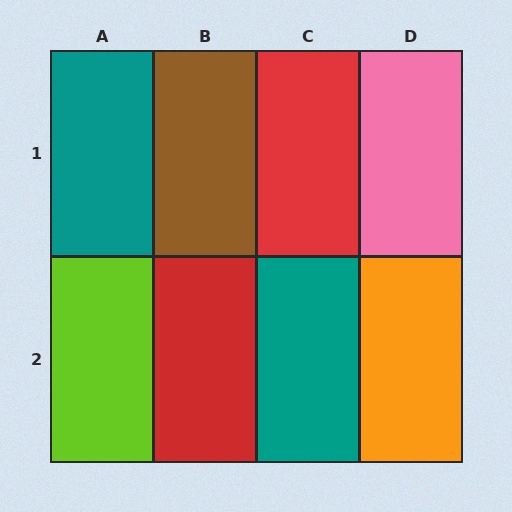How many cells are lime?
1 cell is lime.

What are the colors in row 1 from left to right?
Teal, brown, red, pink.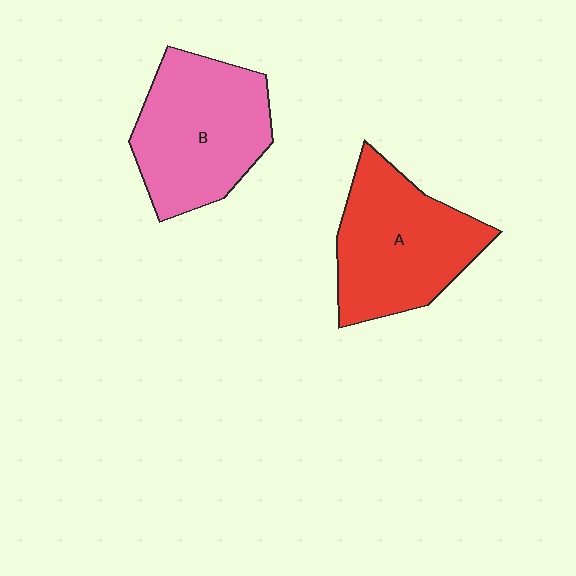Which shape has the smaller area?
Shape A (red).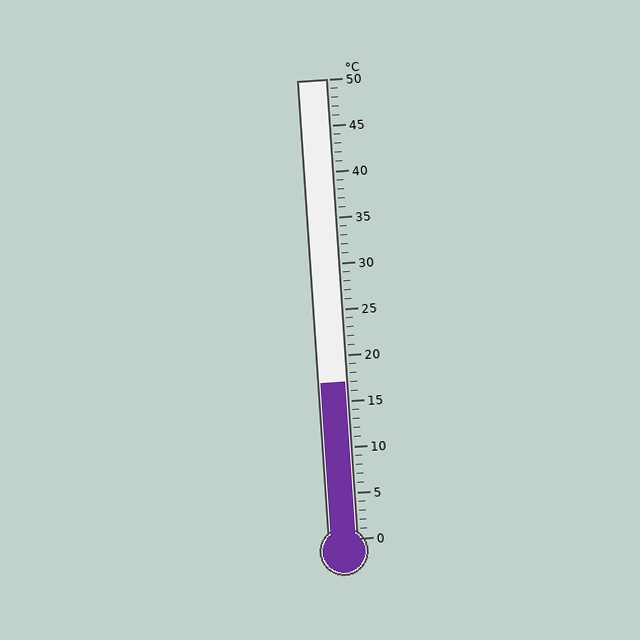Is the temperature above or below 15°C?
The temperature is above 15°C.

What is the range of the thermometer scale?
The thermometer scale ranges from 0°C to 50°C.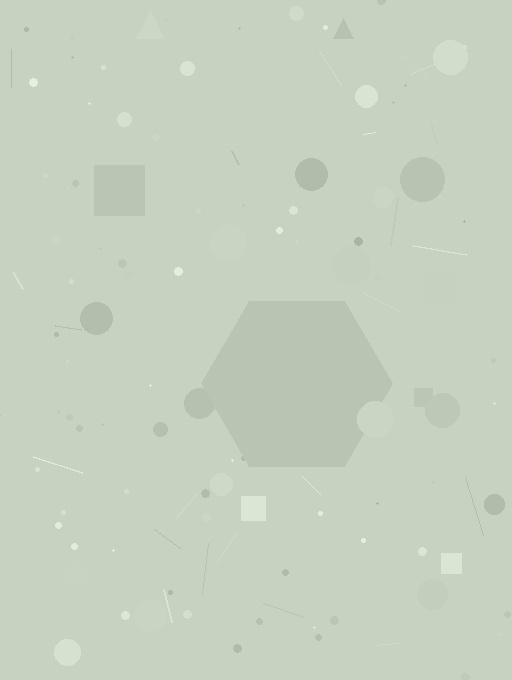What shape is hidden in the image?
A hexagon is hidden in the image.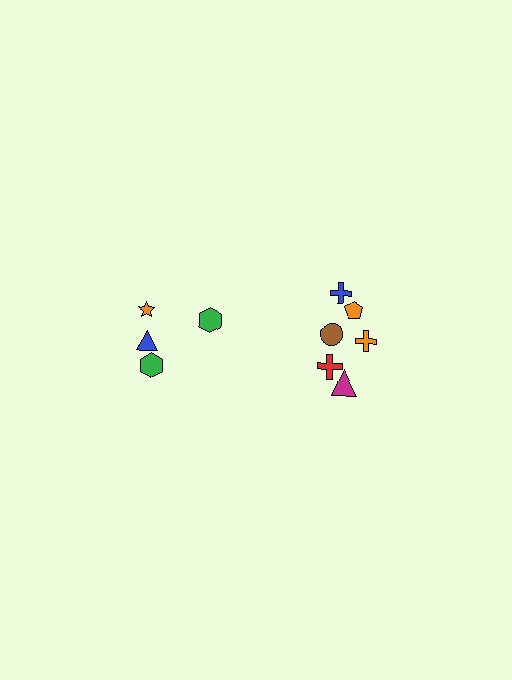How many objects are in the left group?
There are 4 objects.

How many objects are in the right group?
There are 6 objects.